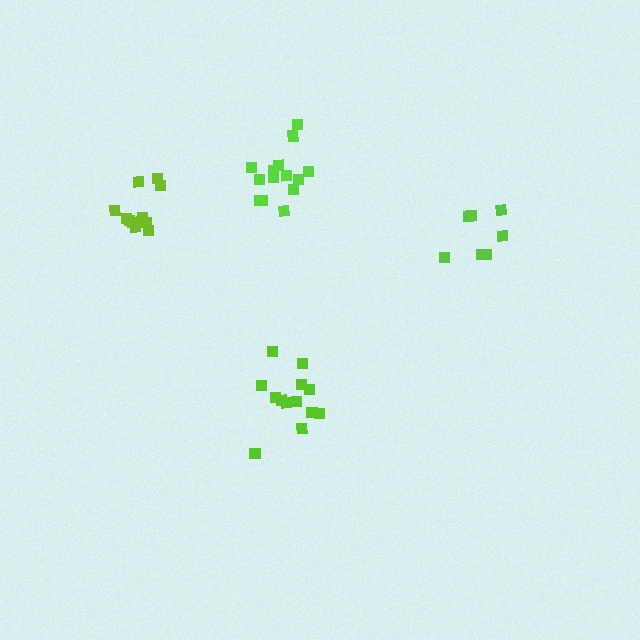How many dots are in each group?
Group 1: 14 dots, Group 2: 8 dots, Group 3: 13 dots, Group 4: 12 dots (47 total).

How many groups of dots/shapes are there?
There are 4 groups.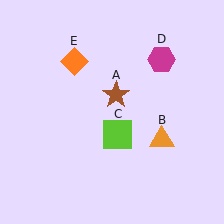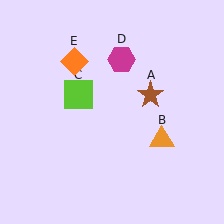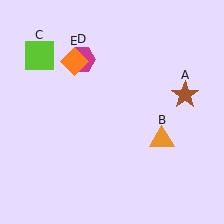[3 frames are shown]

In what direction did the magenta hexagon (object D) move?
The magenta hexagon (object D) moved left.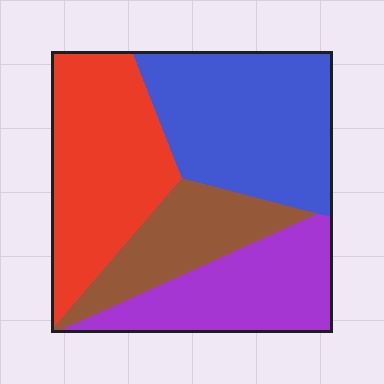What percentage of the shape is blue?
Blue covers around 30% of the shape.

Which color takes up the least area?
Brown, at roughly 15%.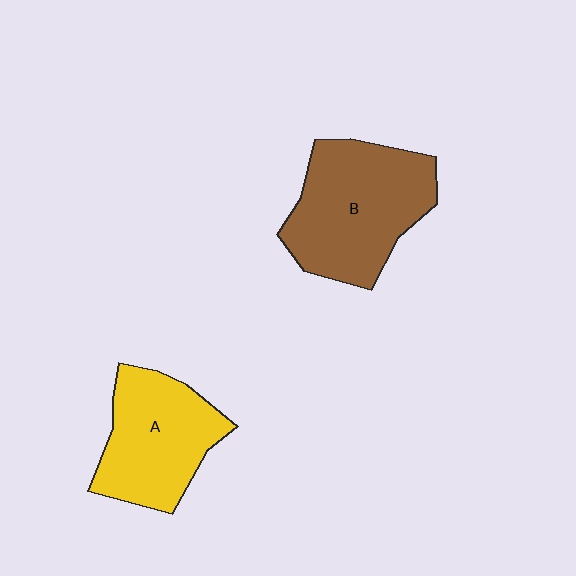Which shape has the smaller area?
Shape A (yellow).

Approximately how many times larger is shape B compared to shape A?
Approximately 1.2 times.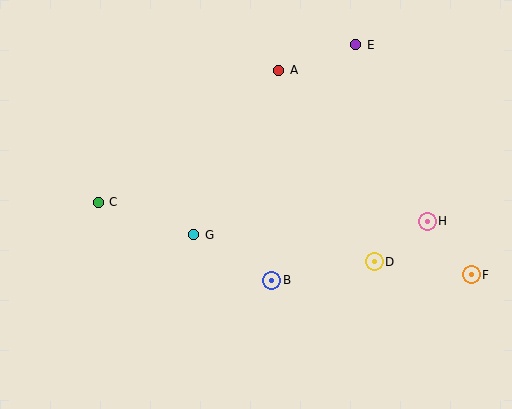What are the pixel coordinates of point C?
Point C is at (98, 202).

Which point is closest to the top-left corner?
Point C is closest to the top-left corner.